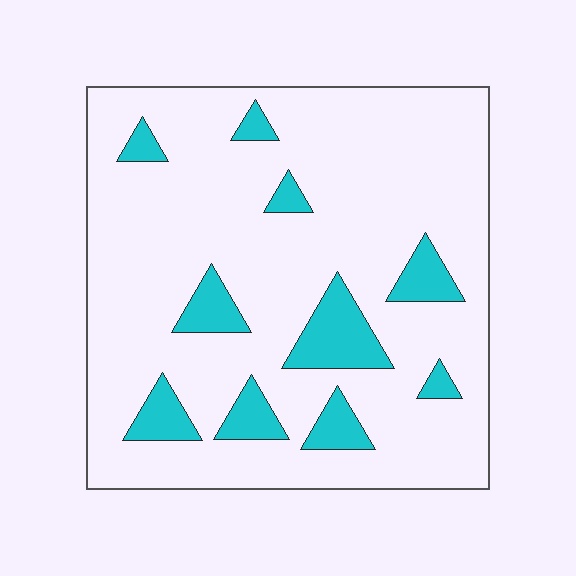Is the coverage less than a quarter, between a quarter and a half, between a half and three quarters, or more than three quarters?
Less than a quarter.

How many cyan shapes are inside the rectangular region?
10.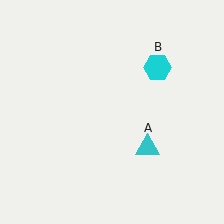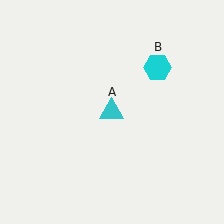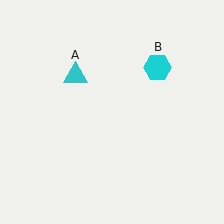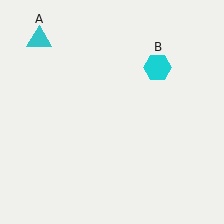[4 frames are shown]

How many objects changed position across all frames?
1 object changed position: cyan triangle (object A).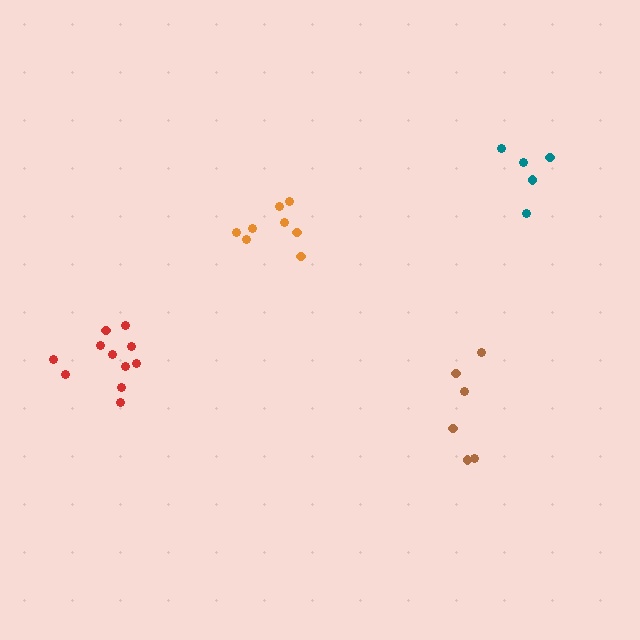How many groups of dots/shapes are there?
There are 4 groups.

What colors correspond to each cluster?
The clusters are colored: orange, teal, brown, red.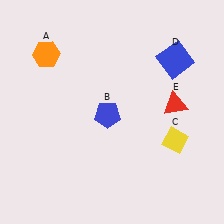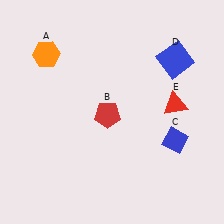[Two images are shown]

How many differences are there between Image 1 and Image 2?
There are 2 differences between the two images.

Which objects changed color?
B changed from blue to red. C changed from yellow to blue.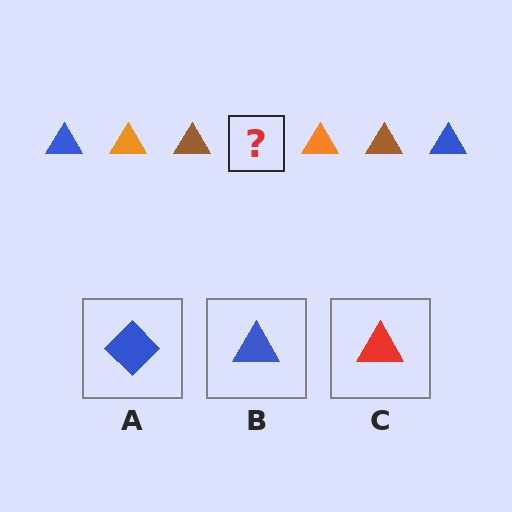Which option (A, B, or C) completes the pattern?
B.